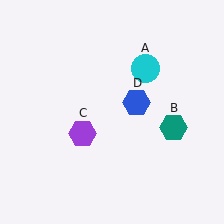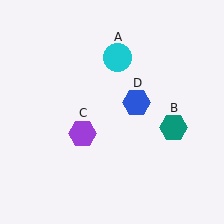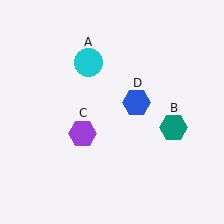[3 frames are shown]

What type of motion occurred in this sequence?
The cyan circle (object A) rotated counterclockwise around the center of the scene.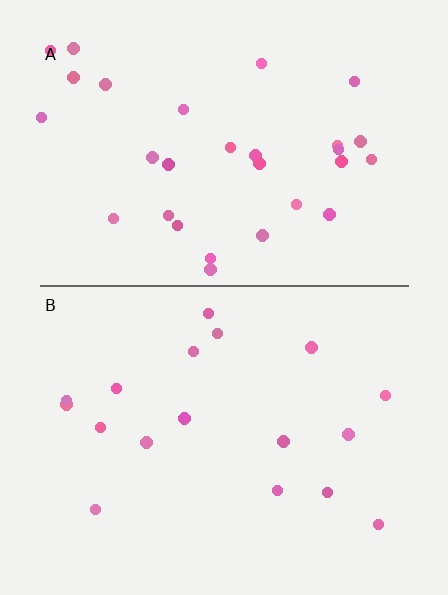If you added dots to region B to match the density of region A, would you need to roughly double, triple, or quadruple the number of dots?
Approximately double.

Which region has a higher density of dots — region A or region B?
A (the top).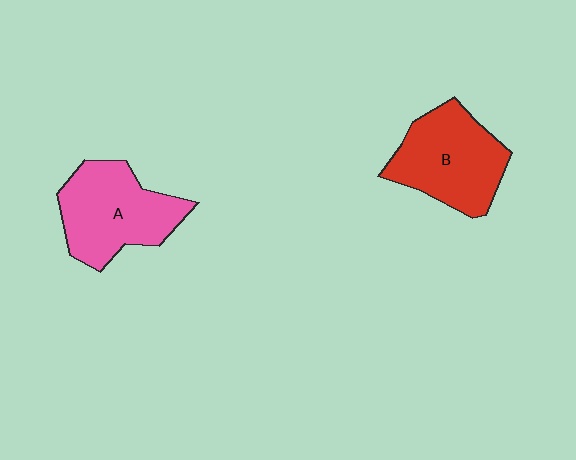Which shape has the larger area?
Shape A (pink).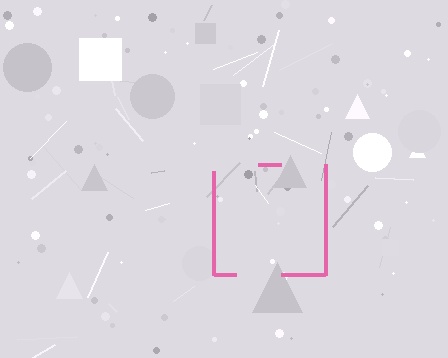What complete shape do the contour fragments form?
The contour fragments form a square.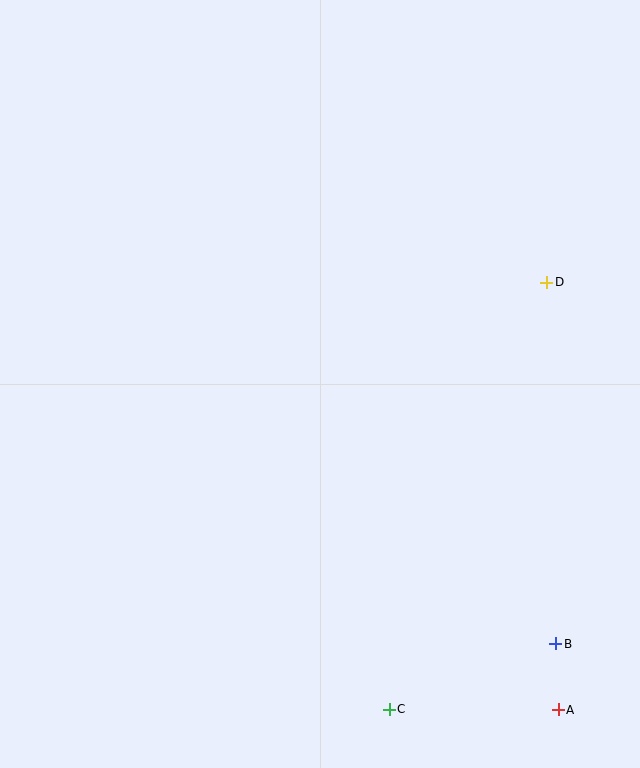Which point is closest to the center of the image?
Point D at (547, 282) is closest to the center.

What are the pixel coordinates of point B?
Point B is at (556, 644).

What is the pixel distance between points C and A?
The distance between C and A is 169 pixels.